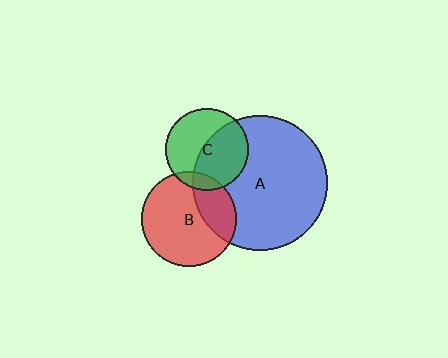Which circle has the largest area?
Circle A (blue).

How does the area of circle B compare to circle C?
Approximately 1.3 times.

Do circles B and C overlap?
Yes.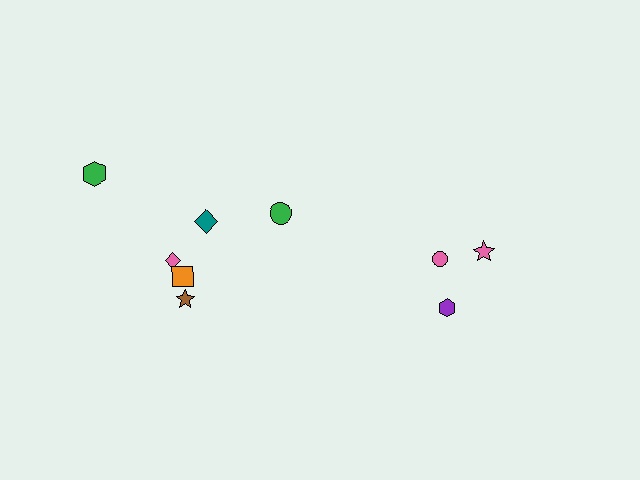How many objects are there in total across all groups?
There are 9 objects.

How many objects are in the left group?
There are 6 objects.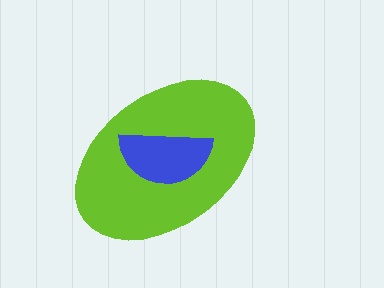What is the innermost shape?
The blue semicircle.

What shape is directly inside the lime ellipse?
The blue semicircle.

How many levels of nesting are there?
2.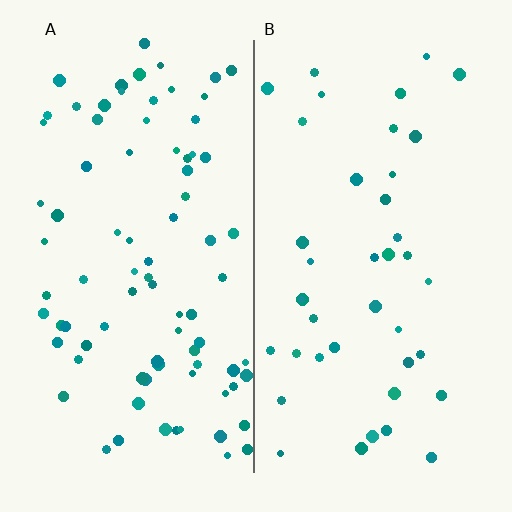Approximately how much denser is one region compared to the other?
Approximately 2.0× — region A over region B.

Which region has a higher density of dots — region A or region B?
A (the left).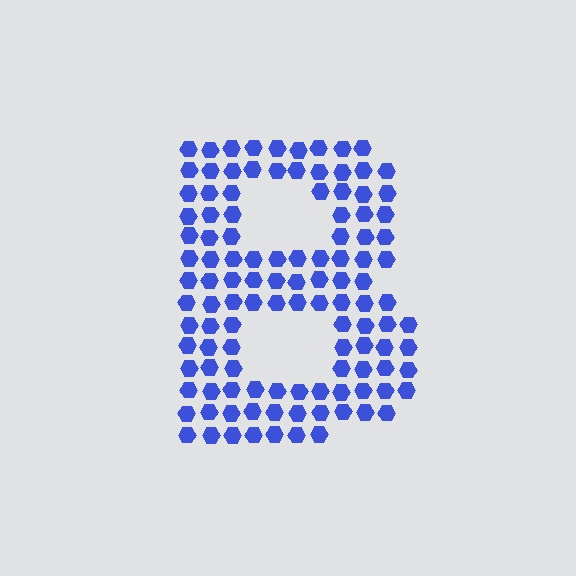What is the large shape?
The large shape is the letter B.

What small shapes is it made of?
It is made of small hexagons.